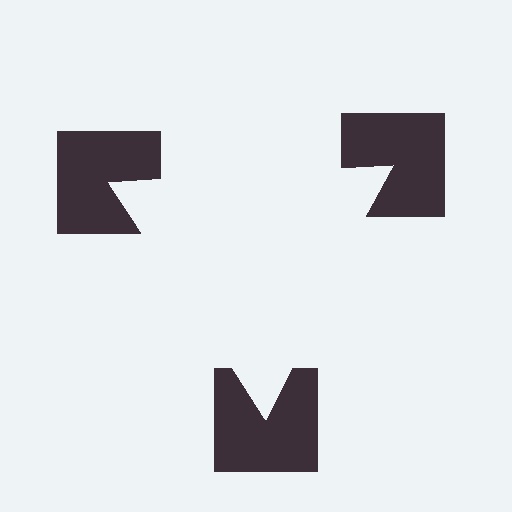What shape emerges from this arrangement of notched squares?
An illusory triangle — its edges are inferred from the aligned wedge cuts in the notched squares, not physically drawn.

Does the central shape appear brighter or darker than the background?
It typically appears slightly brighter than the background, even though no actual brightness change is drawn.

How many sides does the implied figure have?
3 sides.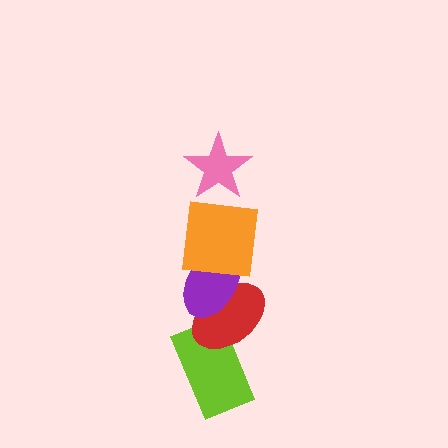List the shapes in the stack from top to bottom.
From top to bottom: the pink star, the orange square, the purple ellipse, the red ellipse, the lime rectangle.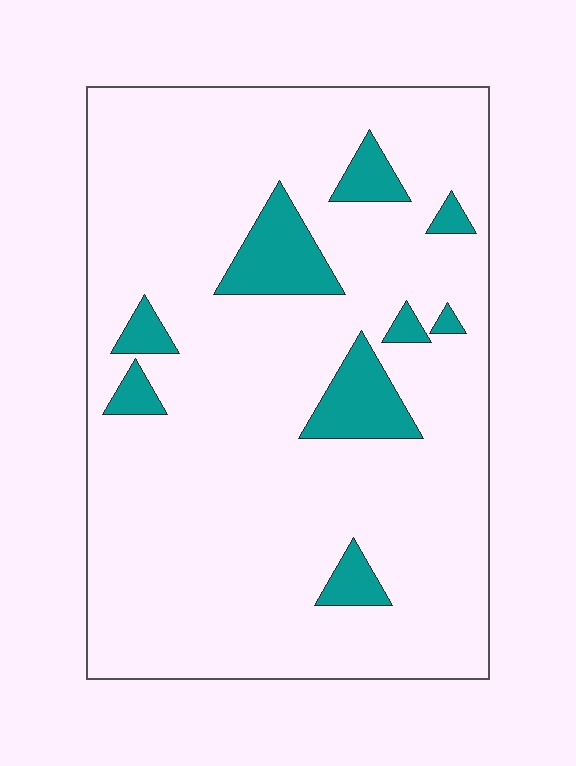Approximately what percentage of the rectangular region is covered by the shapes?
Approximately 10%.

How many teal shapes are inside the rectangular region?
9.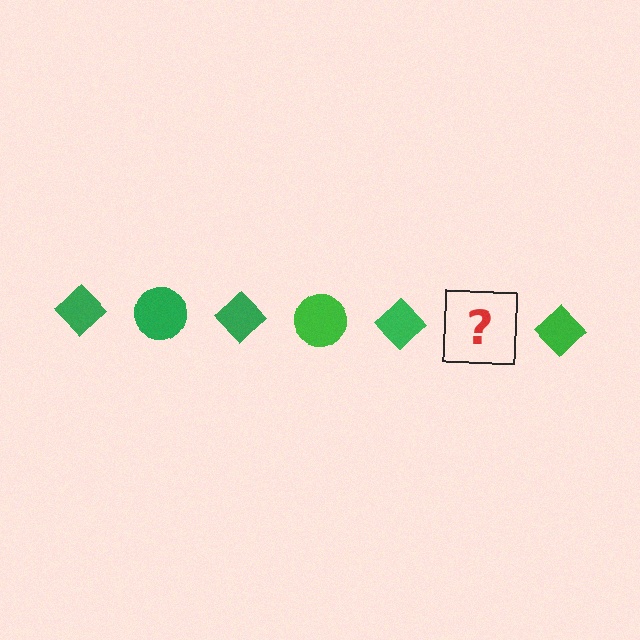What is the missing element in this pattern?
The missing element is a green circle.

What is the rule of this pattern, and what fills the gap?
The rule is that the pattern cycles through diamond, circle shapes in green. The gap should be filled with a green circle.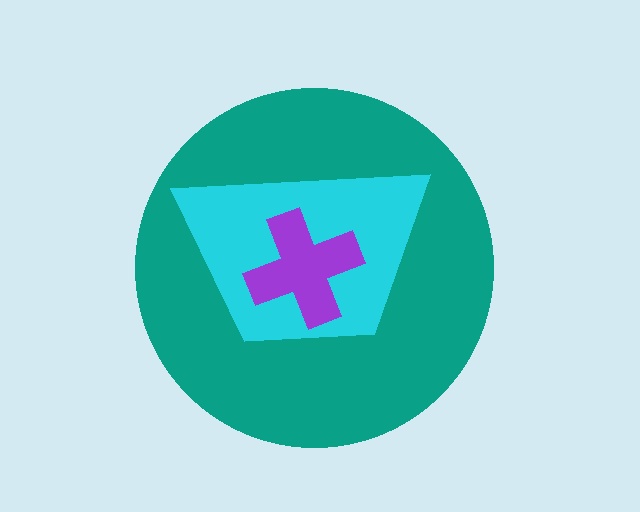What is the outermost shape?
The teal circle.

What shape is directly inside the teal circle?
The cyan trapezoid.